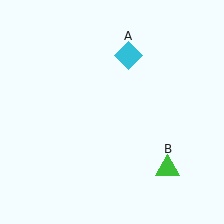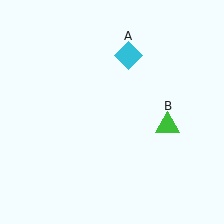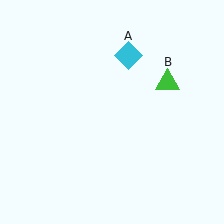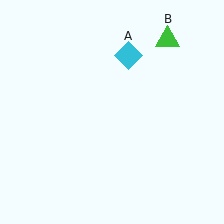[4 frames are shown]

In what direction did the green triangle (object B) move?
The green triangle (object B) moved up.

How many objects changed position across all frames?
1 object changed position: green triangle (object B).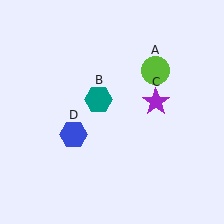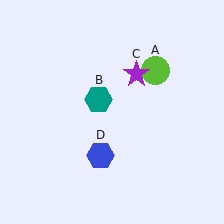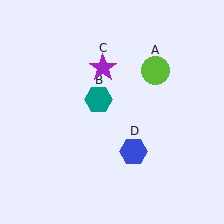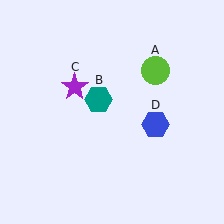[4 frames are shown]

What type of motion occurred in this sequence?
The purple star (object C), blue hexagon (object D) rotated counterclockwise around the center of the scene.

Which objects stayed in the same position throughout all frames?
Lime circle (object A) and teal hexagon (object B) remained stationary.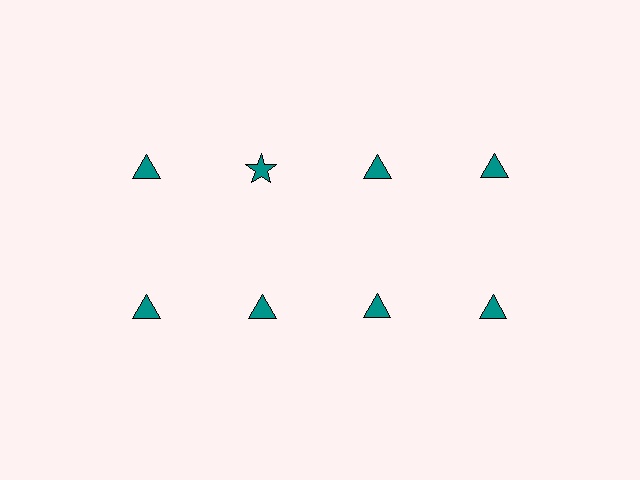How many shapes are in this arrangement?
There are 8 shapes arranged in a grid pattern.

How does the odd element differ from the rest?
It has a different shape: star instead of triangle.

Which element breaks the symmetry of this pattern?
The teal star in the top row, second from left column breaks the symmetry. All other shapes are teal triangles.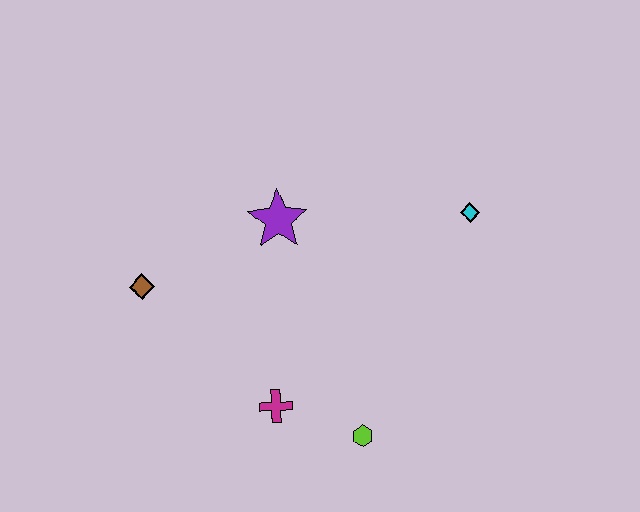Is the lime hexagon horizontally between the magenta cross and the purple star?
No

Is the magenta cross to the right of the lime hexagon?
No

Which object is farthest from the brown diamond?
The cyan diamond is farthest from the brown diamond.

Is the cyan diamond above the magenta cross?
Yes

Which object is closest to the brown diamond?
The purple star is closest to the brown diamond.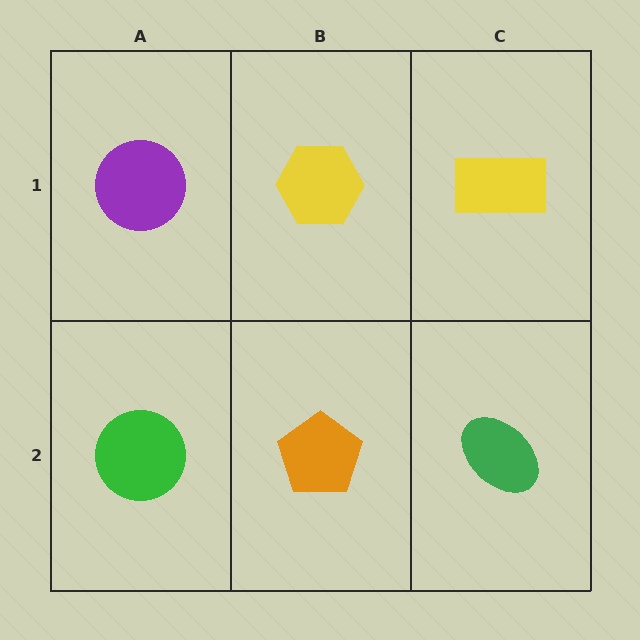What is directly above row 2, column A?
A purple circle.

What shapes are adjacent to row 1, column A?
A green circle (row 2, column A), a yellow hexagon (row 1, column B).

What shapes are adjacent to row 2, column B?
A yellow hexagon (row 1, column B), a green circle (row 2, column A), a green ellipse (row 2, column C).